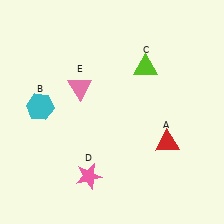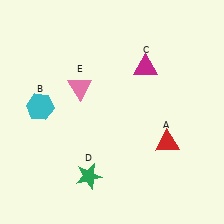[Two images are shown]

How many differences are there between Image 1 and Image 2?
There are 2 differences between the two images.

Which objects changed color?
C changed from lime to magenta. D changed from pink to green.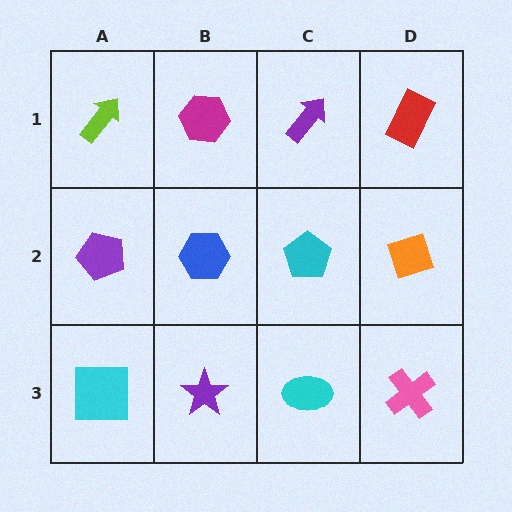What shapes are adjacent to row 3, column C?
A cyan pentagon (row 2, column C), a purple star (row 3, column B), a pink cross (row 3, column D).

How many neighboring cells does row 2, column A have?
3.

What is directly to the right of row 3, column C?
A pink cross.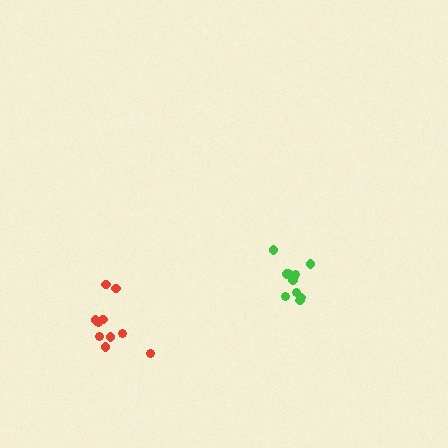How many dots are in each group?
Group 1: 10 dots, Group 2: 10 dots (20 total).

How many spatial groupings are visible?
There are 2 spatial groupings.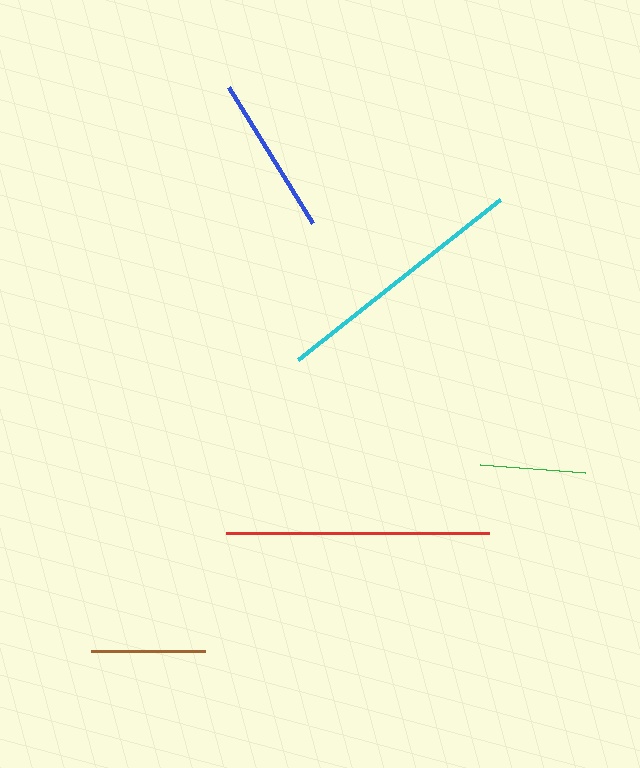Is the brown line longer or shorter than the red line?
The red line is longer than the brown line.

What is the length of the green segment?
The green segment is approximately 105 pixels long.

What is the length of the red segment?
The red segment is approximately 263 pixels long.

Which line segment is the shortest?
The green line is the shortest at approximately 105 pixels.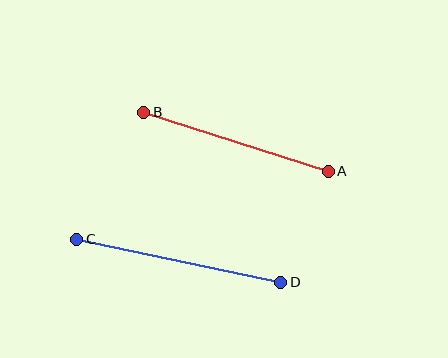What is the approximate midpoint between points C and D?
The midpoint is at approximately (179, 261) pixels.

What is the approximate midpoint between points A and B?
The midpoint is at approximately (236, 142) pixels.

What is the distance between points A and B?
The distance is approximately 194 pixels.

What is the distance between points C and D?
The distance is approximately 209 pixels.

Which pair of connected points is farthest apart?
Points C and D are farthest apart.